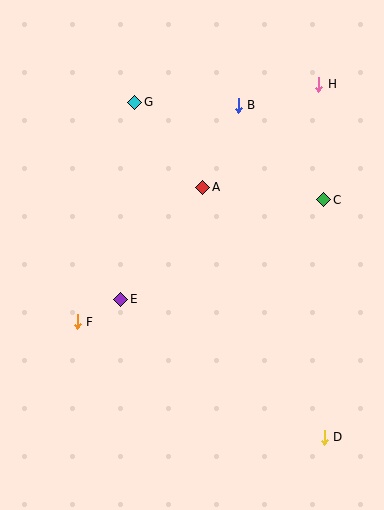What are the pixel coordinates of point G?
Point G is at (135, 102).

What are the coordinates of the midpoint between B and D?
The midpoint between B and D is at (281, 271).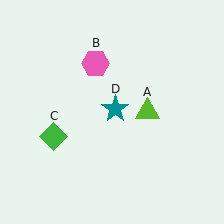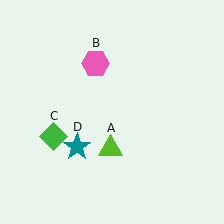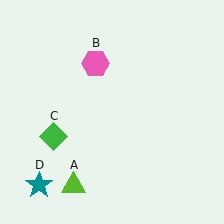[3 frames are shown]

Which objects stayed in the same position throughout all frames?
Pink hexagon (object B) and green diamond (object C) remained stationary.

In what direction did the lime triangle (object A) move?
The lime triangle (object A) moved down and to the left.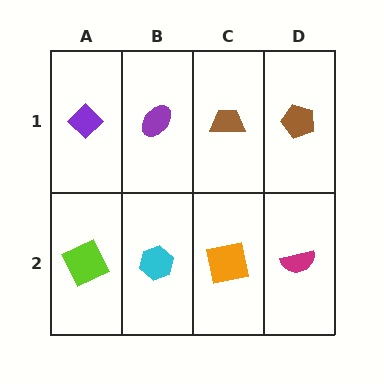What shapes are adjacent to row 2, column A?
A purple diamond (row 1, column A), a cyan hexagon (row 2, column B).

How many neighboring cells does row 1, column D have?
2.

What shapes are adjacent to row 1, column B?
A cyan hexagon (row 2, column B), a purple diamond (row 1, column A), a brown trapezoid (row 1, column C).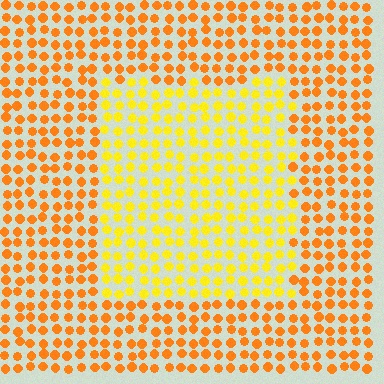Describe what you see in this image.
The image is filled with small orange elements in a uniform arrangement. A rectangle-shaped region is visible where the elements are tinted to a slightly different hue, forming a subtle color boundary.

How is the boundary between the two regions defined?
The boundary is defined purely by a slight shift in hue (about 28 degrees). Spacing, size, and orientation are identical on both sides.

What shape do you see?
I see a rectangle.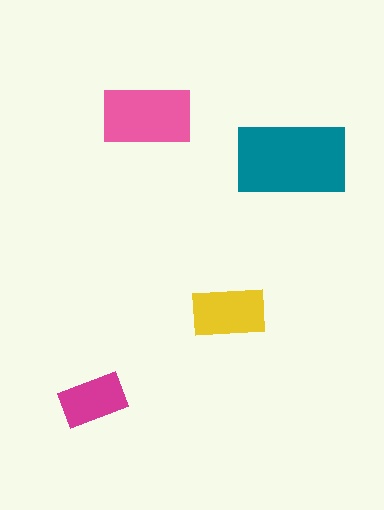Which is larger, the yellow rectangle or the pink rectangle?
The pink one.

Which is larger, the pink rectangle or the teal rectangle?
The teal one.